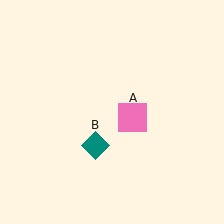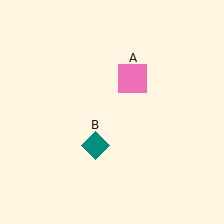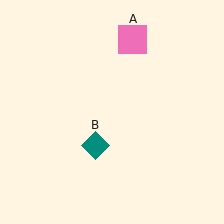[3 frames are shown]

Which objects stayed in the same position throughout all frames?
Teal diamond (object B) remained stationary.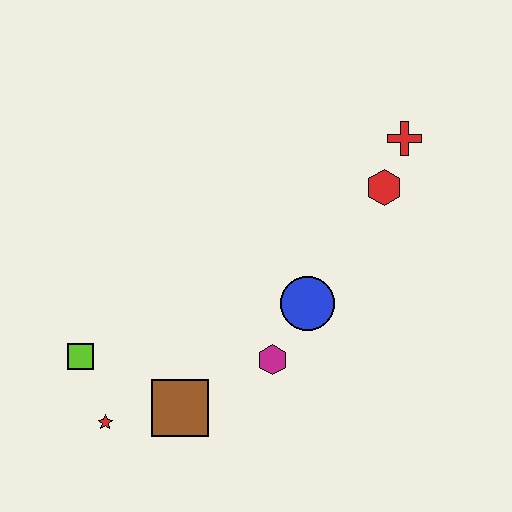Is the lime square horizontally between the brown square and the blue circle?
No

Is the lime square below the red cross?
Yes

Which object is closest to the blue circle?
The magenta hexagon is closest to the blue circle.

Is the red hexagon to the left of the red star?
No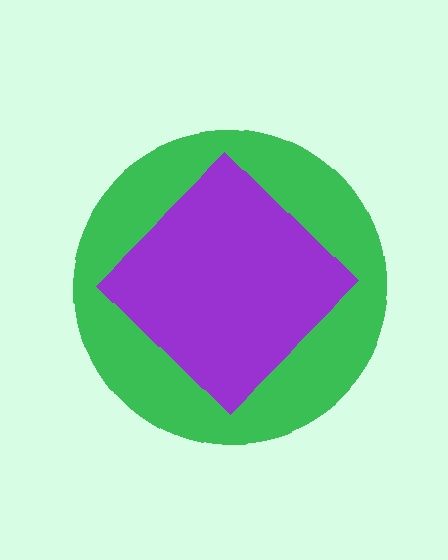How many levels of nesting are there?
2.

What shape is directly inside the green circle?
The purple diamond.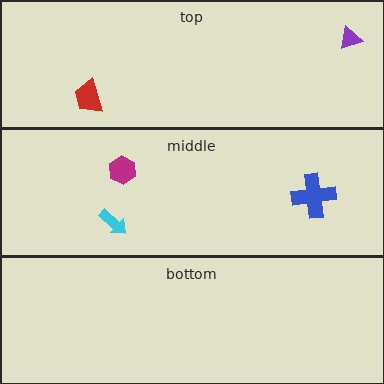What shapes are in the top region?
The red trapezoid, the purple triangle.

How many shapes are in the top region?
2.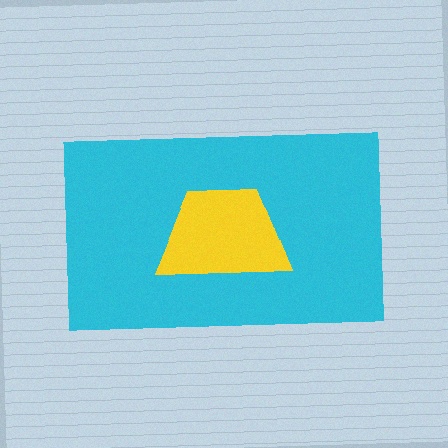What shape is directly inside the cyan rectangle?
The yellow trapezoid.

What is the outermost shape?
The cyan rectangle.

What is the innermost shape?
The yellow trapezoid.